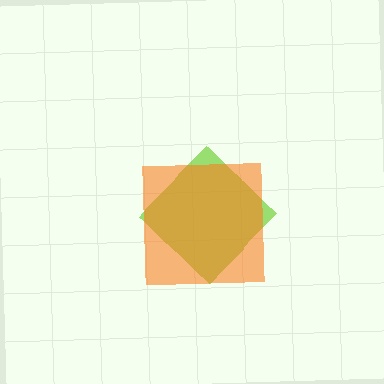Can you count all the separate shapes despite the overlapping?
Yes, there are 2 separate shapes.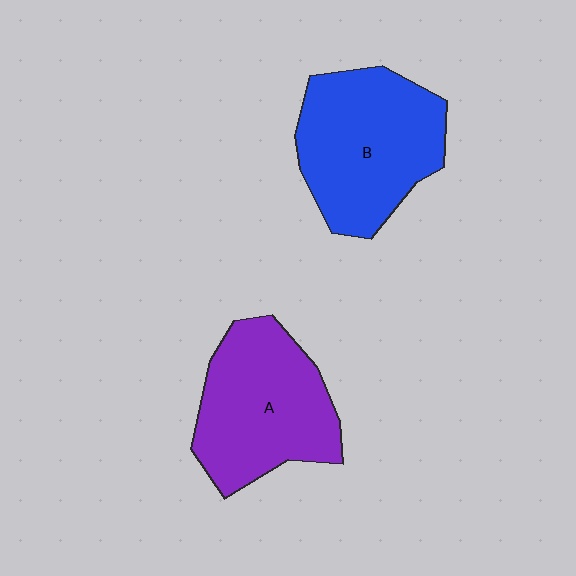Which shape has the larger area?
Shape B (blue).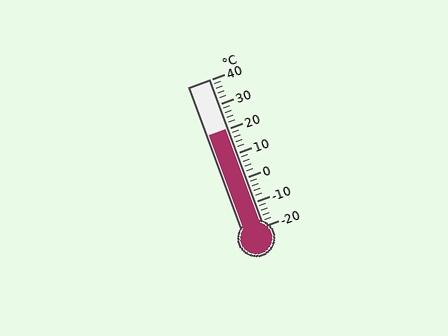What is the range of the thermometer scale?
The thermometer scale ranges from -20°C to 40°C.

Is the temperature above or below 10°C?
The temperature is above 10°C.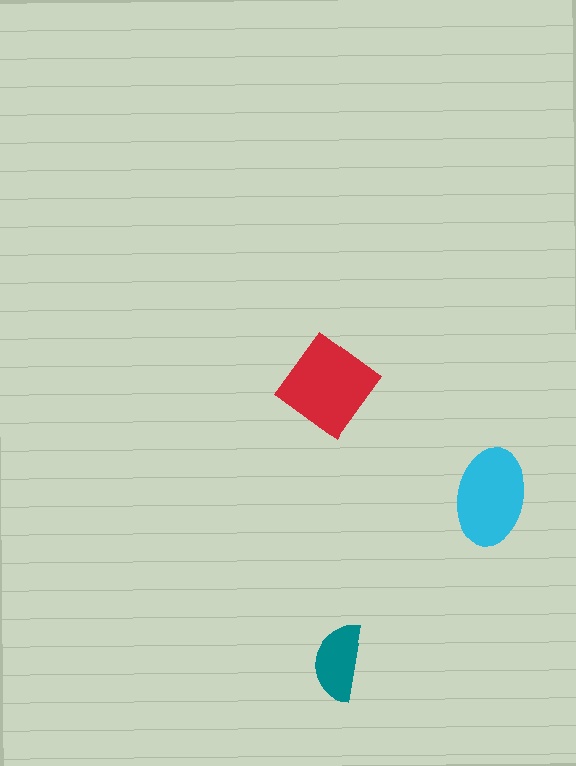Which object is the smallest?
The teal semicircle.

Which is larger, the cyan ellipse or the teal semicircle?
The cyan ellipse.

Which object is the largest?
The red diamond.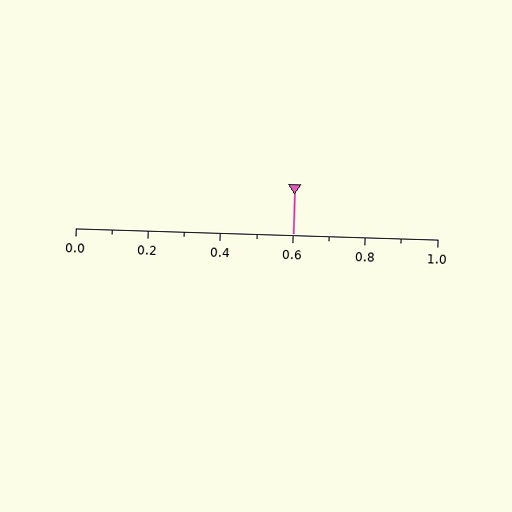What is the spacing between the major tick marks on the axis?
The major ticks are spaced 0.2 apart.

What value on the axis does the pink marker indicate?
The marker indicates approximately 0.6.